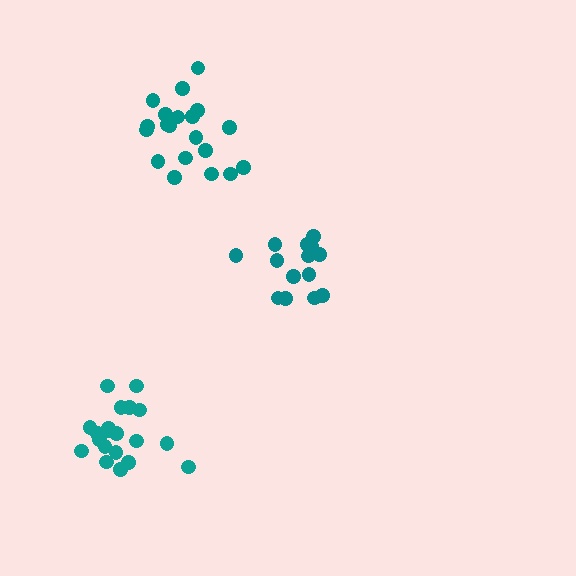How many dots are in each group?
Group 1: 14 dots, Group 2: 20 dots, Group 3: 20 dots (54 total).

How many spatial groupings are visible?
There are 3 spatial groupings.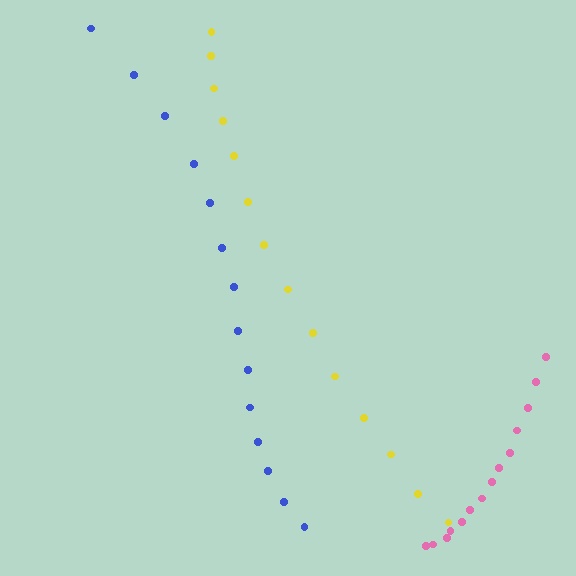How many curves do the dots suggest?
There are 3 distinct paths.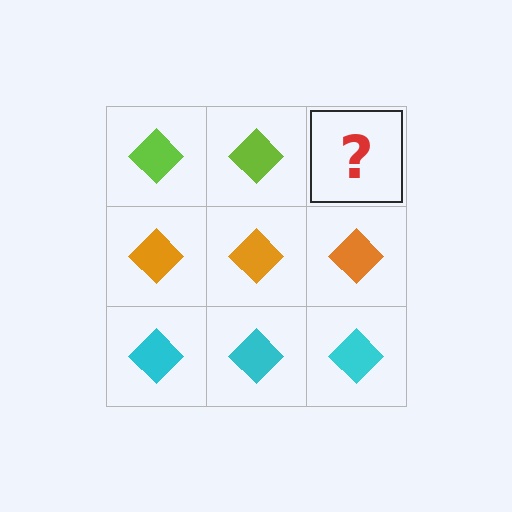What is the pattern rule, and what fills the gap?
The rule is that each row has a consistent color. The gap should be filled with a lime diamond.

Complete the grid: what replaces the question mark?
The question mark should be replaced with a lime diamond.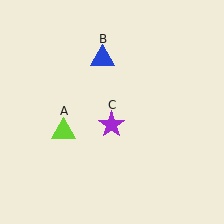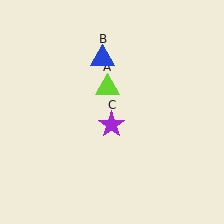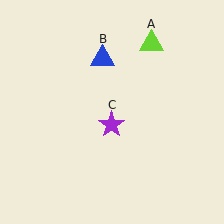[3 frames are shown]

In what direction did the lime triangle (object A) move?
The lime triangle (object A) moved up and to the right.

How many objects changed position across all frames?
1 object changed position: lime triangle (object A).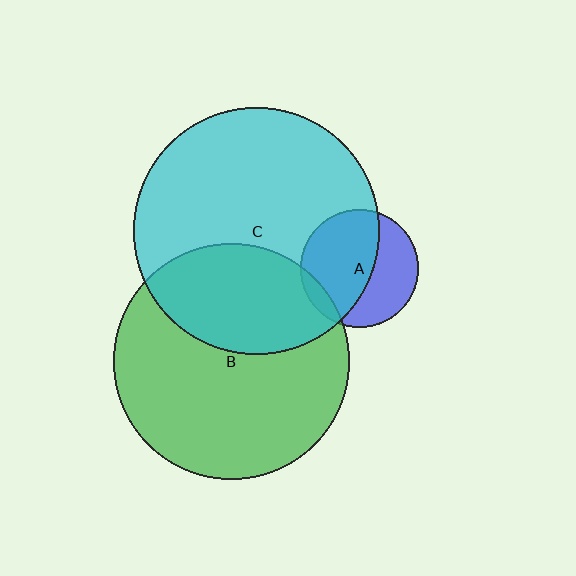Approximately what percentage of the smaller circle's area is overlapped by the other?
Approximately 60%.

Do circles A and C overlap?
Yes.